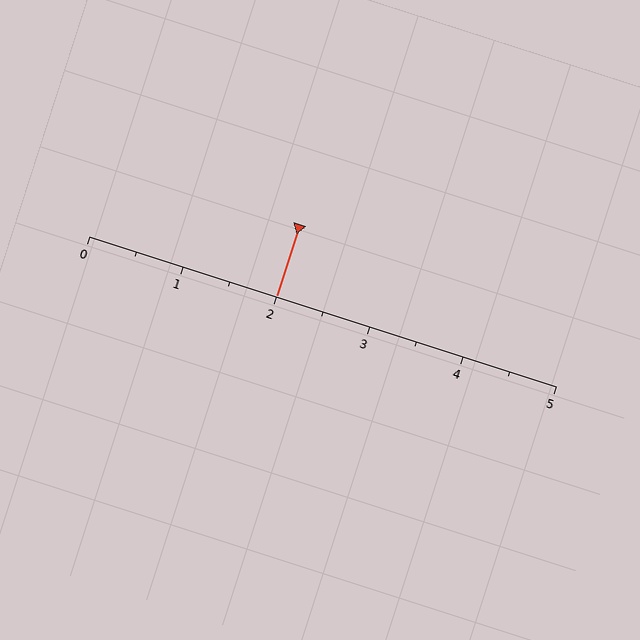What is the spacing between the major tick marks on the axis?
The major ticks are spaced 1 apart.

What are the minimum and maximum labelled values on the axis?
The axis runs from 0 to 5.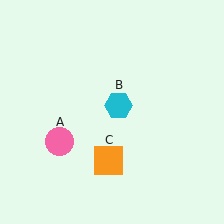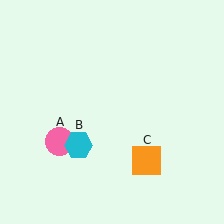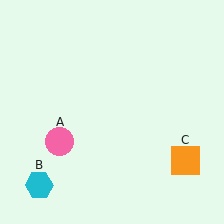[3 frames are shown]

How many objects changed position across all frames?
2 objects changed position: cyan hexagon (object B), orange square (object C).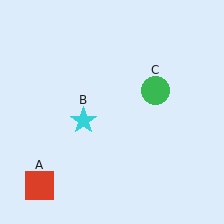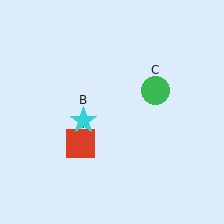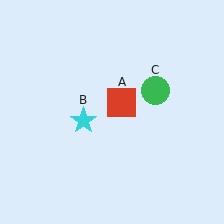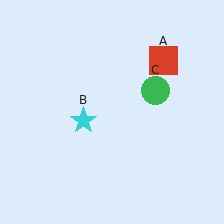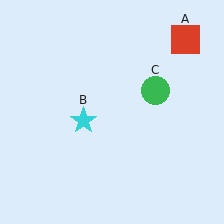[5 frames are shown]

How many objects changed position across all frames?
1 object changed position: red square (object A).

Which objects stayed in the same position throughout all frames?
Cyan star (object B) and green circle (object C) remained stationary.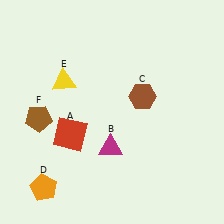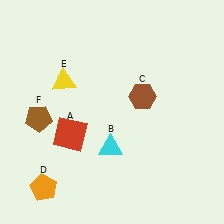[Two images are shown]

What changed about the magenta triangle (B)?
In Image 1, B is magenta. In Image 2, it changed to cyan.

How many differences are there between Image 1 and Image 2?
There is 1 difference between the two images.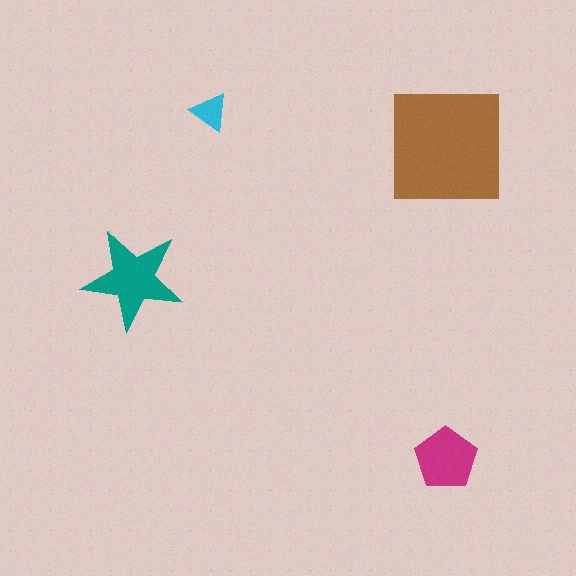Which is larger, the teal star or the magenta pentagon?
The teal star.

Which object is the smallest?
The cyan triangle.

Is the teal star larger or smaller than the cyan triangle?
Larger.